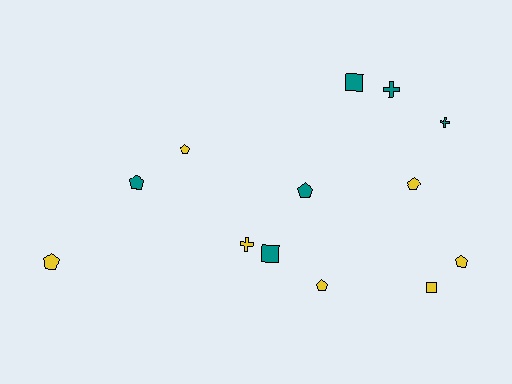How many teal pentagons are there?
There are 2 teal pentagons.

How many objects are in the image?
There are 13 objects.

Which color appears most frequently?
Yellow, with 7 objects.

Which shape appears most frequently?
Pentagon, with 7 objects.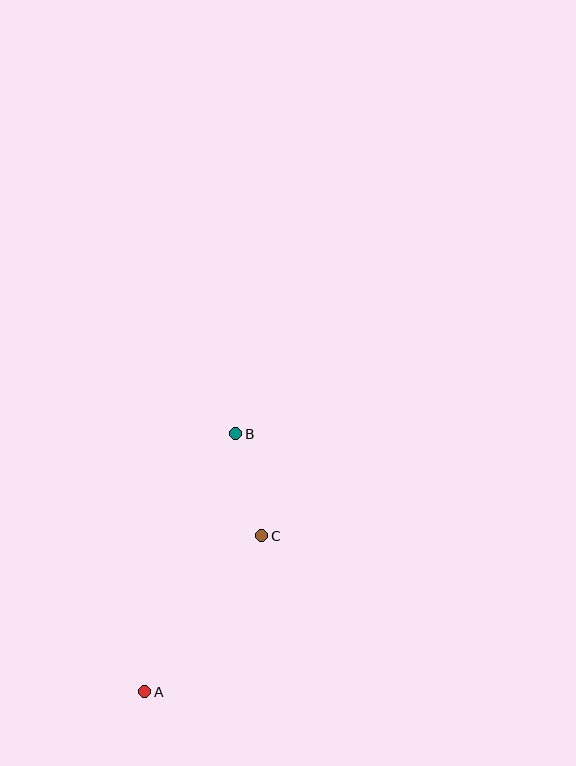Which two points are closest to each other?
Points B and C are closest to each other.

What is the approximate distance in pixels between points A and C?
The distance between A and C is approximately 195 pixels.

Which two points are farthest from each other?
Points A and B are farthest from each other.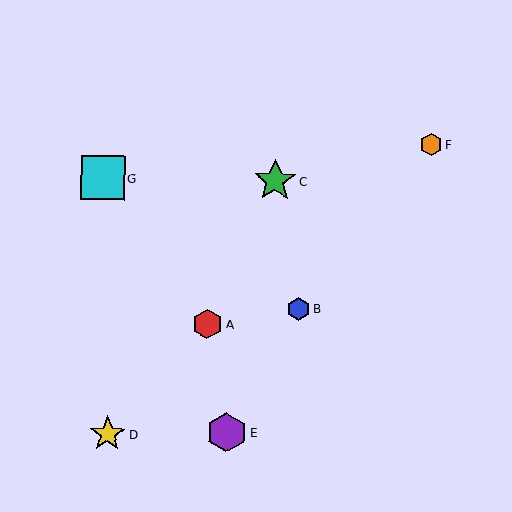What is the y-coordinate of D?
Object D is at y≈434.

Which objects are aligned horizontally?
Objects C, G are aligned horizontally.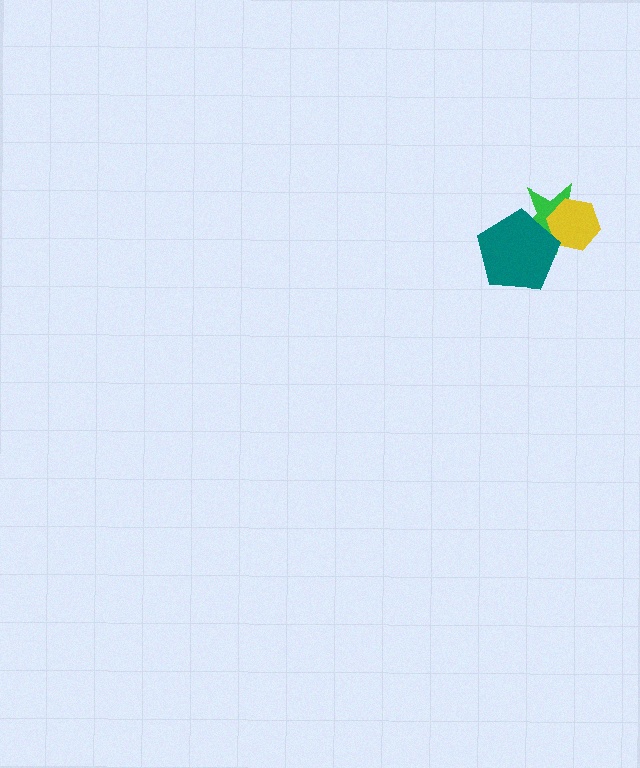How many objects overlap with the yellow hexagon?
2 objects overlap with the yellow hexagon.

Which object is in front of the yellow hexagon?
The teal pentagon is in front of the yellow hexagon.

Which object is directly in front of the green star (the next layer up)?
The yellow hexagon is directly in front of the green star.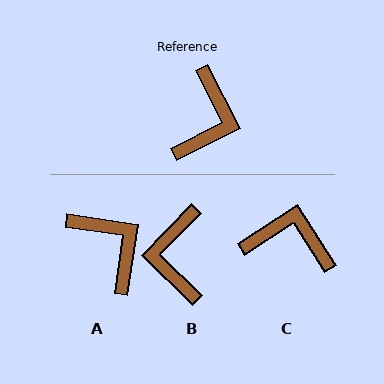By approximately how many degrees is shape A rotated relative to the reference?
Approximately 55 degrees counter-clockwise.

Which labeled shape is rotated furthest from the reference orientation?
B, about 161 degrees away.